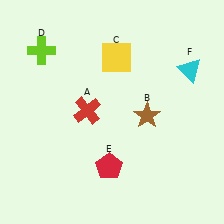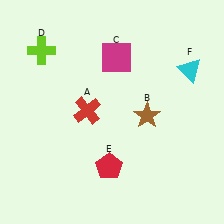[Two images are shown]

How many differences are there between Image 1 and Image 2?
There is 1 difference between the two images.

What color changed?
The square (C) changed from yellow in Image 1 to magenta in Image 2.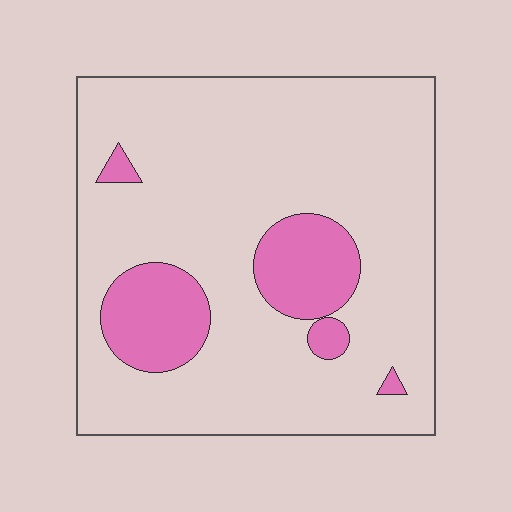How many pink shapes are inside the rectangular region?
5.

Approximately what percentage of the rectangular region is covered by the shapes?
Approximately 15%.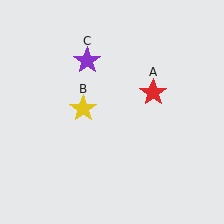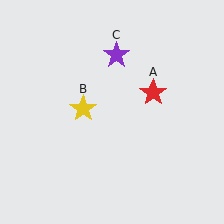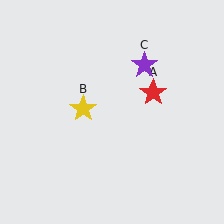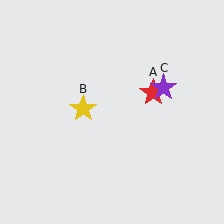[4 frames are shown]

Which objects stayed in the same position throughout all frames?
Red star (object A) and yellow star (object B) remained stationary.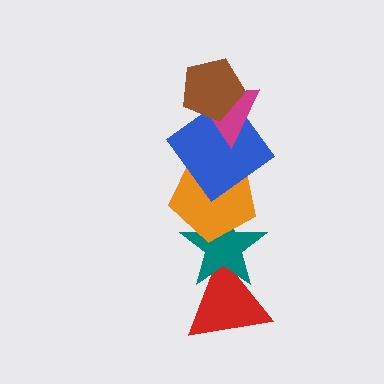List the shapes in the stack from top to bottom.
From top to bottom: the brown pentagon, the magenta triangle, the blue diamond, the orange pentagon, the teal star, the red triangle.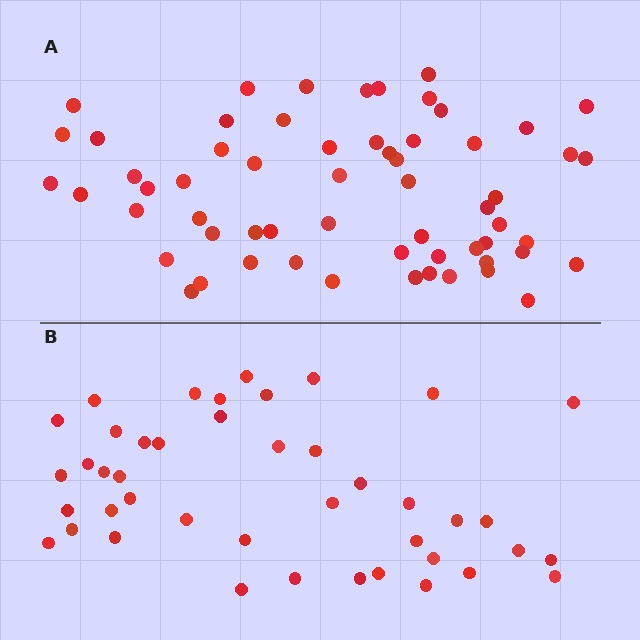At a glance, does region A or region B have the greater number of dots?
Region A (the top region) has more dots.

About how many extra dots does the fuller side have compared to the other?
Region A has approximately 15 more dots than region B.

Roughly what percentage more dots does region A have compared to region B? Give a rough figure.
About 40% more.